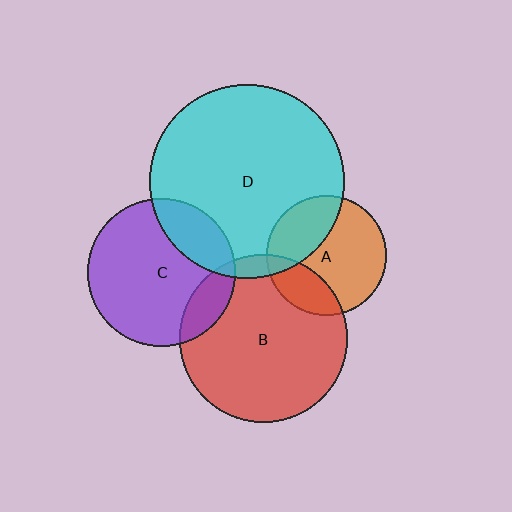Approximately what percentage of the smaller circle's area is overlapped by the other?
Approximately 15%.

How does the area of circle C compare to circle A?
Approximately 1.5 times.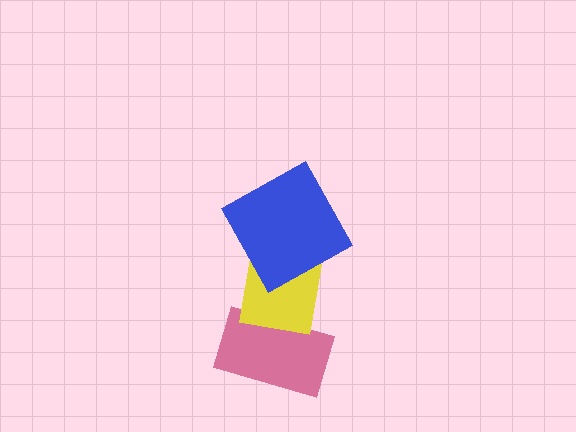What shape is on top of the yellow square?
The blue square is on top of the yellow square.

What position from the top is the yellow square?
The yellow square is 2nd from the top.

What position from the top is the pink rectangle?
The pink rectangle is 3rd from the top.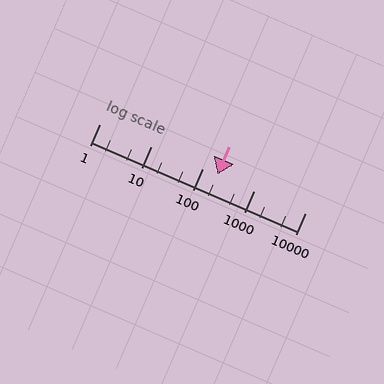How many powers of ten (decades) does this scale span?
The scale spans 4 decades, from 1 to 10000.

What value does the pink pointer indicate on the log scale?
The pointer indicates approximately 200.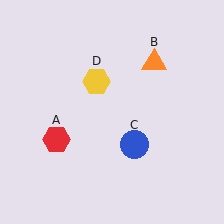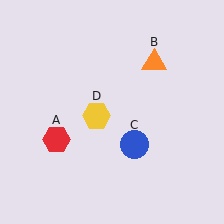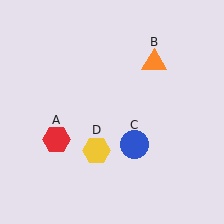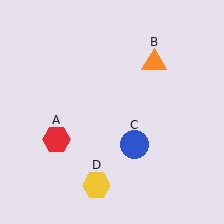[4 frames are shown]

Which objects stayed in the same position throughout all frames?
Red hexagon (object A) and orange triangle (object B) and blue circle (object C) remained stationary.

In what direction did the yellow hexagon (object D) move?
The yellow hexagon (object D) moved down.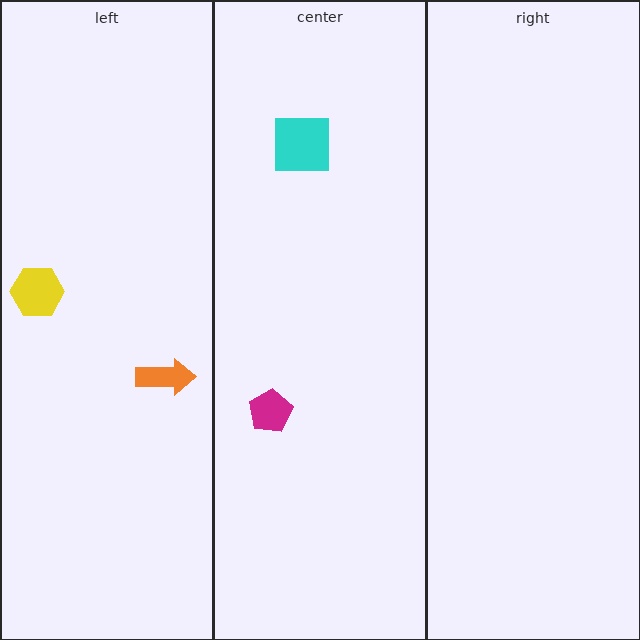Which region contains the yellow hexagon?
The left region.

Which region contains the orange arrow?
The left region.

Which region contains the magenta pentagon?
The center region.